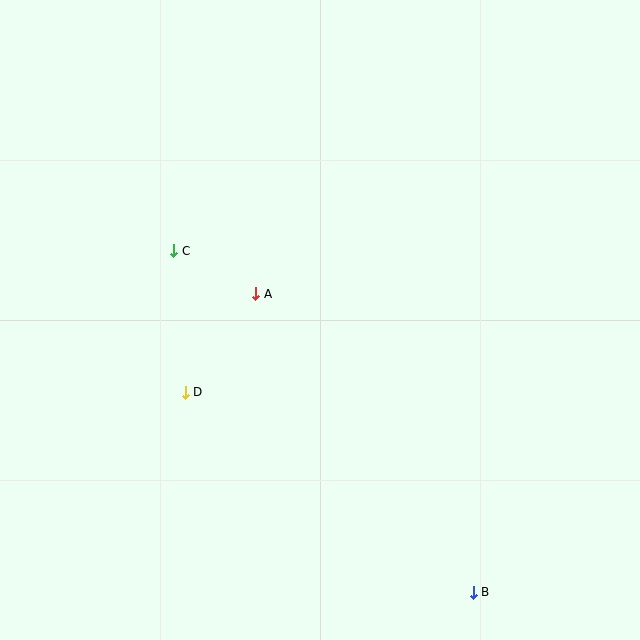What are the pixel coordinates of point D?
Point D is at (185, 392).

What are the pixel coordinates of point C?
Point C is at (174, 251).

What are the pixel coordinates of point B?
Point B is at (473, 592).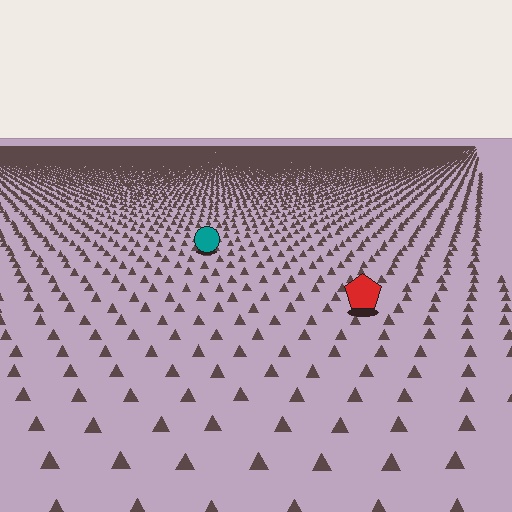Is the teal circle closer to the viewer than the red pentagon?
No. The red pentagon is closer — you can tell from the texture gradient: the ground texture is coarser near it.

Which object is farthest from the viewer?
The teal circle is farthest from the viewer. It appears smaller and the ground texture around it is denser.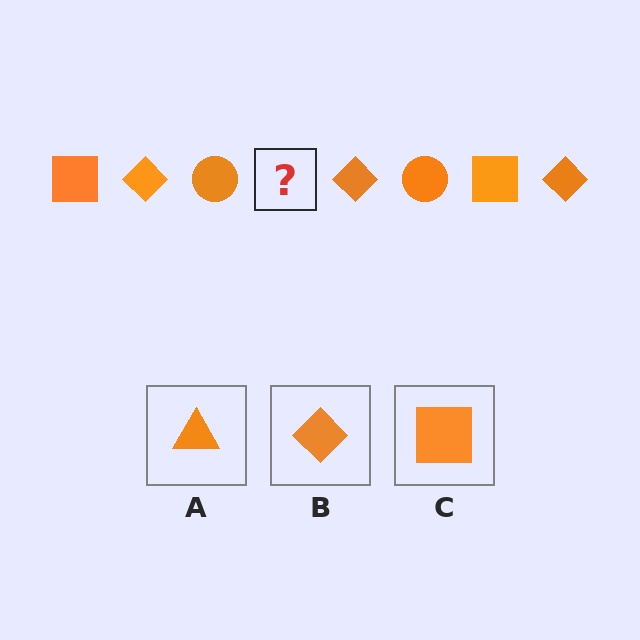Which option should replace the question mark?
Option C.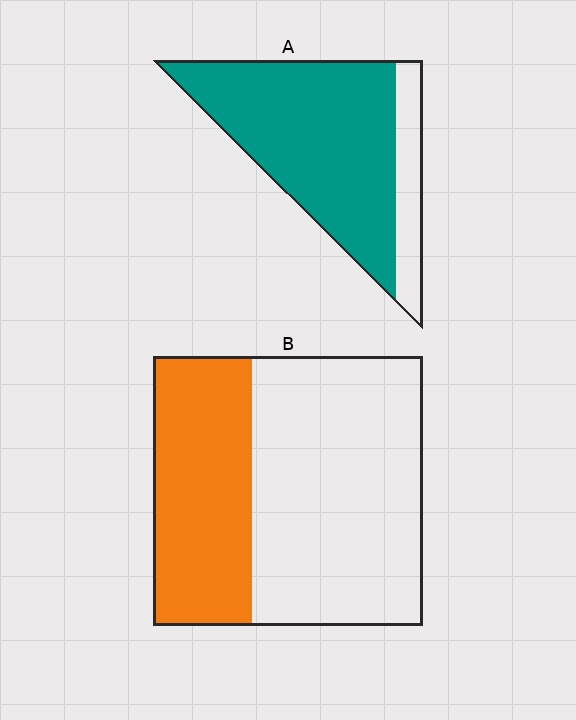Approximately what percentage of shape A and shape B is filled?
A is approximately 80% and B is approximately 35%.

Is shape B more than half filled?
No.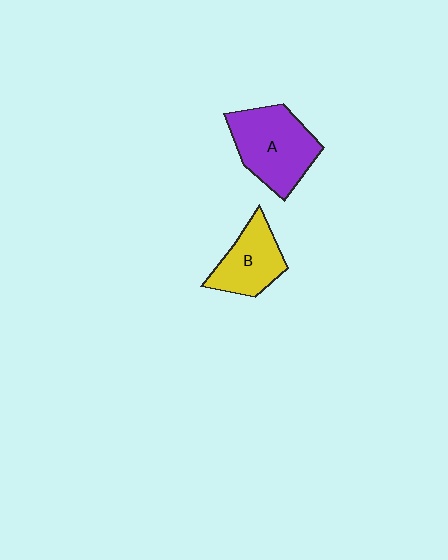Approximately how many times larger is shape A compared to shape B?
Approximately 1.4 times.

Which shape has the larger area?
Shape A (purple).